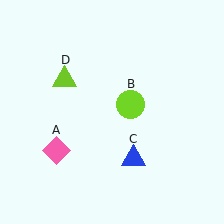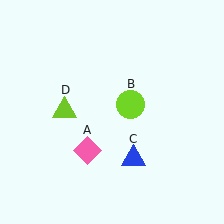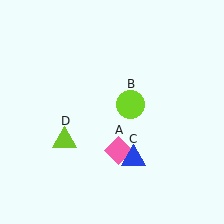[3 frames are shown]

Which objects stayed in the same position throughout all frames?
Lime circle (object B) and blue triangle (object C) remained stationary.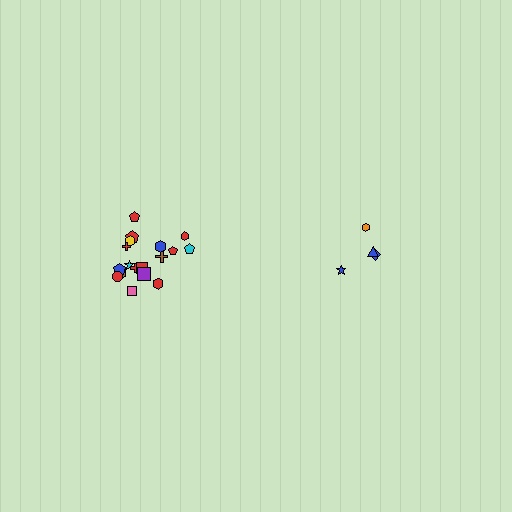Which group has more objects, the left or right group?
The left group.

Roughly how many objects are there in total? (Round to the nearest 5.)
Roughly 20 objects in total.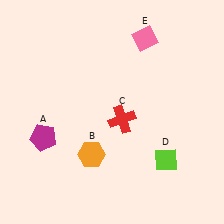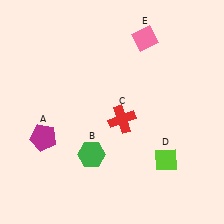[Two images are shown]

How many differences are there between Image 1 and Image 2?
There is 1 difference between the two images.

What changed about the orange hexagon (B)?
In Image 1, B is orange. In Image 2, it changed to green.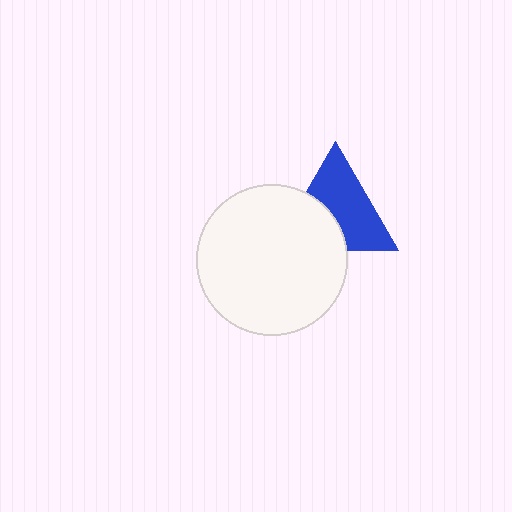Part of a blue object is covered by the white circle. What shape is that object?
It is a triangle.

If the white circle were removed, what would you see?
You would see the complete blue triangle.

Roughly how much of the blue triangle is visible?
About half of it is visible (roughly 62%).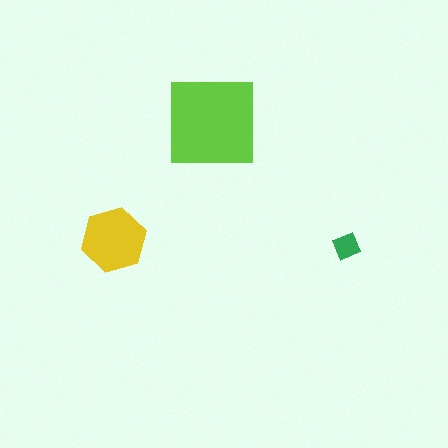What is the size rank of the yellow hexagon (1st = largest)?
2nd.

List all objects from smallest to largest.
The green diamond, the yellow hexagon, the lime square.